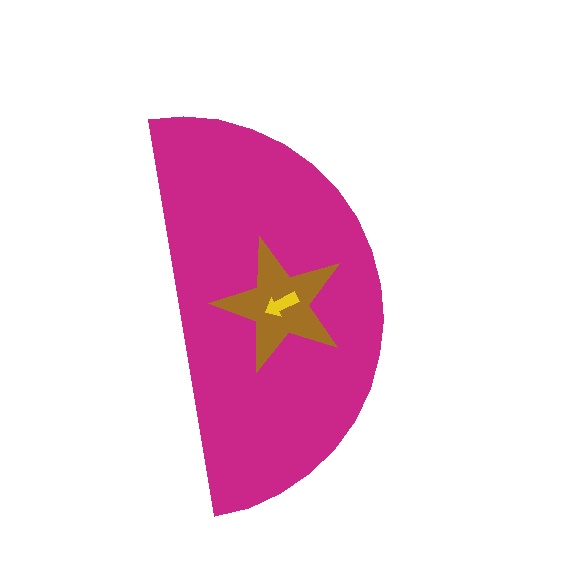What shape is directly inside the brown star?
The yellow arrow.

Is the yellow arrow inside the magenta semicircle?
Yes.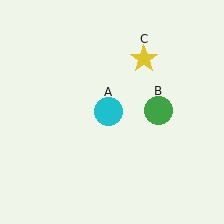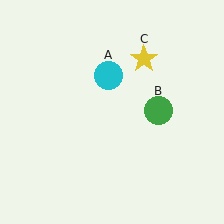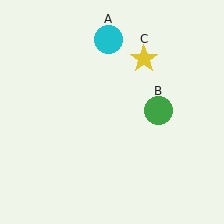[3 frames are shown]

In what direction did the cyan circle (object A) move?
The cyan circle (object A) moved up.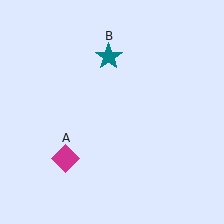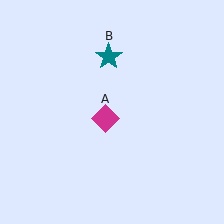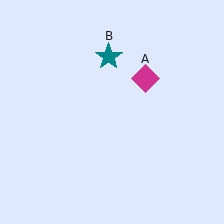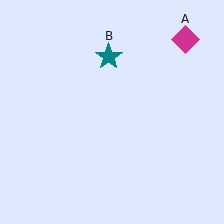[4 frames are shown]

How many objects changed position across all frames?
1 object changed position: magenta diamond (object A).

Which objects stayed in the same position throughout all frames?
Teal star (object B) remained stationary.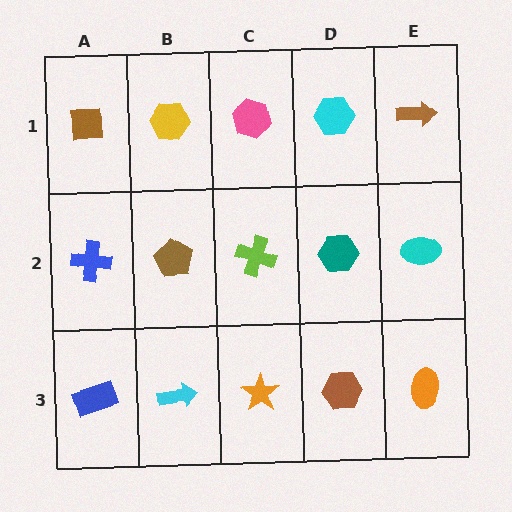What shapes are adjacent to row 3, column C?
A lime cross (row 2, column C), a cyan arrow (row 3, column B), a brown hexagon (row 3, column D).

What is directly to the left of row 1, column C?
A yellow hexagon.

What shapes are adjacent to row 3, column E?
A cyan ellipse (row 2, column E), a brown hexagon (row 3, column D).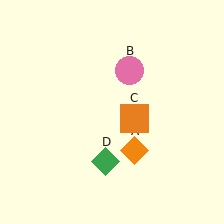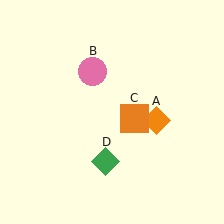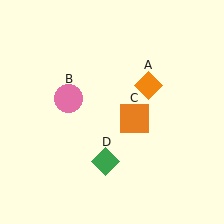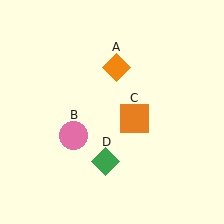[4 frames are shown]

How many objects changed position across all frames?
2 objects changed position: orange diamond (object A), pink circle (object B).